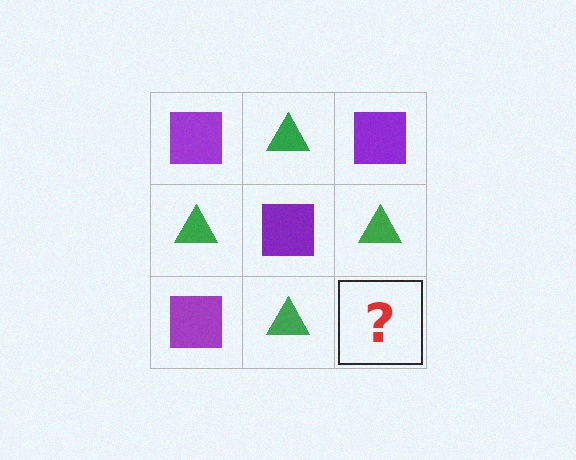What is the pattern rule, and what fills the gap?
The rule is that it alternates purple square and green triangle in a checkerboard pattern. The gap should be filled with a purple square.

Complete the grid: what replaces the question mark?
The question mark should be replaced with a purple square.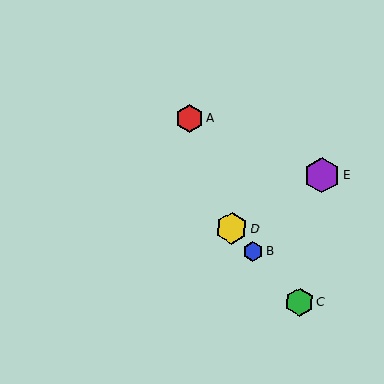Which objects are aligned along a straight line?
Objects B, C, D are aligned along a straight line.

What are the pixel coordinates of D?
Object D is at (232, 228).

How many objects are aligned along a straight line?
3 objects (B, C, D) are aligned along a straight line.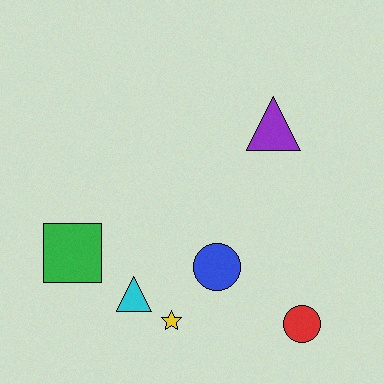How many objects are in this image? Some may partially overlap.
There are 6 objects.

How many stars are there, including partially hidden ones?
There is 1 star.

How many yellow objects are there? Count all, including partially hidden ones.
There is 1 yellow object.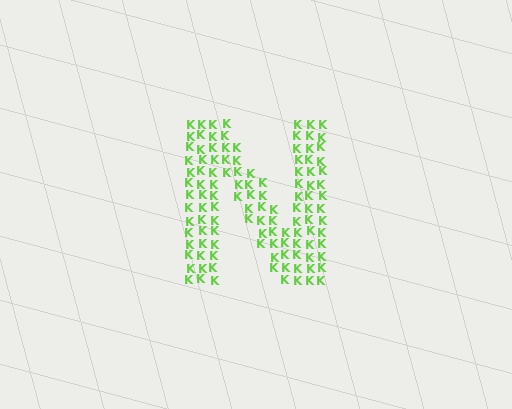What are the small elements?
The small elements are letter K's.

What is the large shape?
The large shape is the letter N.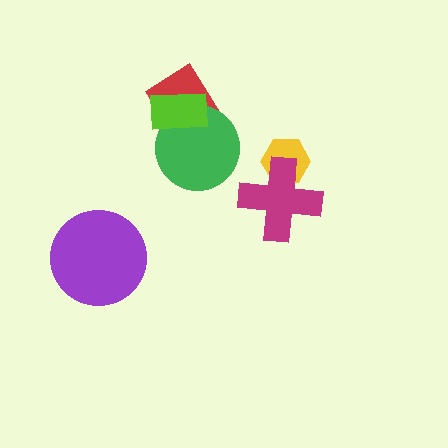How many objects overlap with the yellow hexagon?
1 object overlaps with the yellow hexagon.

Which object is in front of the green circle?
The lime rectangle is in front of the green circle.